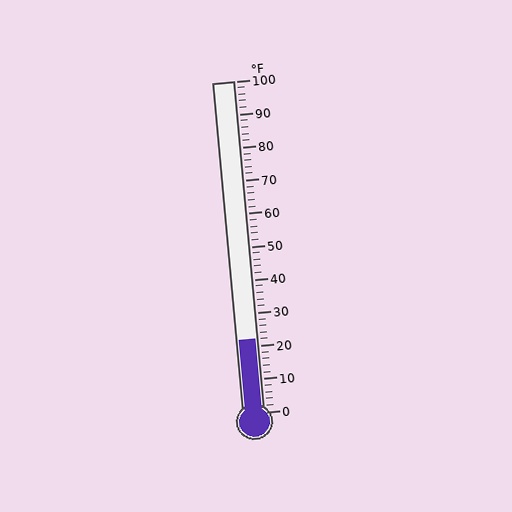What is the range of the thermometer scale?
The thermometer scale ranges from 0°F to 100°F.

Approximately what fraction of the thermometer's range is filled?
The thermometer is filled to approximately 20% of its range.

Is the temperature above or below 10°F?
The temperature is above 10°F.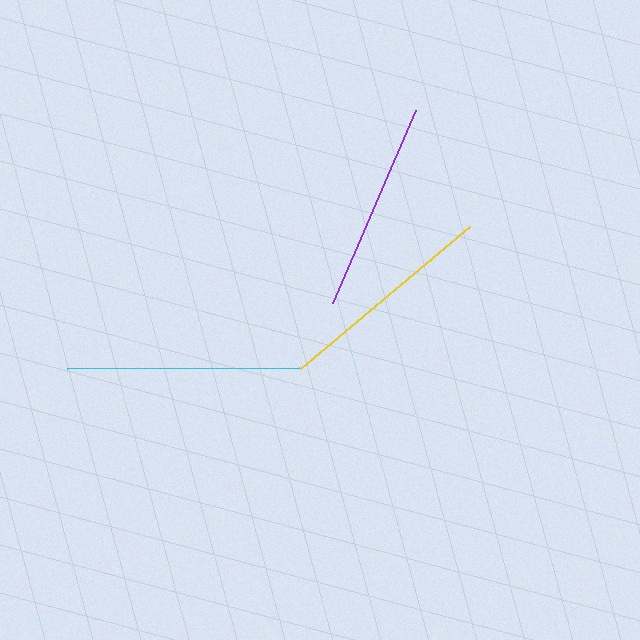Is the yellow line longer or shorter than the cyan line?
The cyan line is longer than the yellow line.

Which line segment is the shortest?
The purple line is the shortest at approximately 209 pixels.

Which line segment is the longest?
The cyan line is the longest at approximately 233 pixels.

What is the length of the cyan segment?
The cyan segment is approximately 233 pixels long.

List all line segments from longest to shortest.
From longest to shortest: cyan, yellow, purple.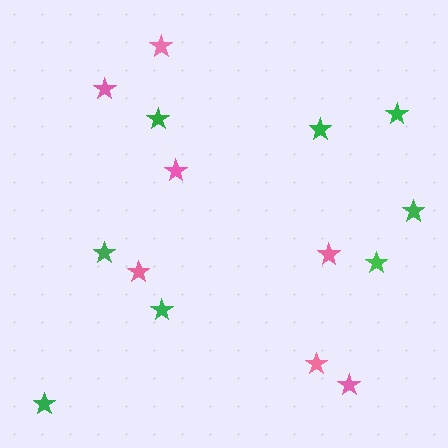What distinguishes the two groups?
There are 2 groups: one group of green stars (8) and one group of pink stars (7).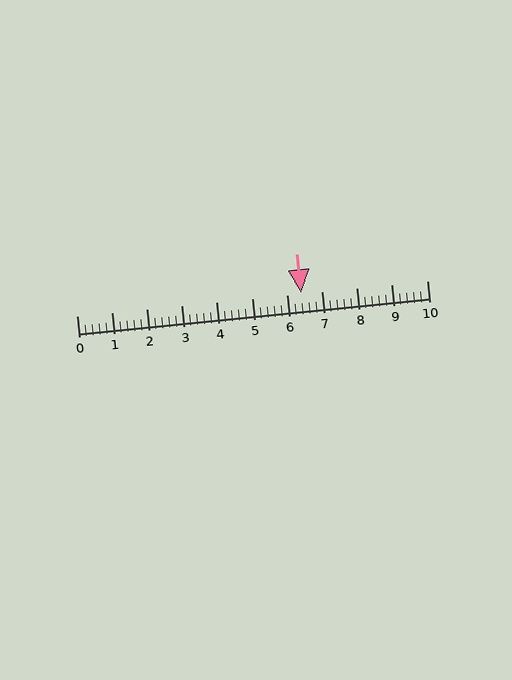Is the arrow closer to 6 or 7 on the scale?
The arrow is closer to 6.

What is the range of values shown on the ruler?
The ruler shows values from 0 to 10.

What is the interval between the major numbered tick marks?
The major tick marks are spaced 1 units apart.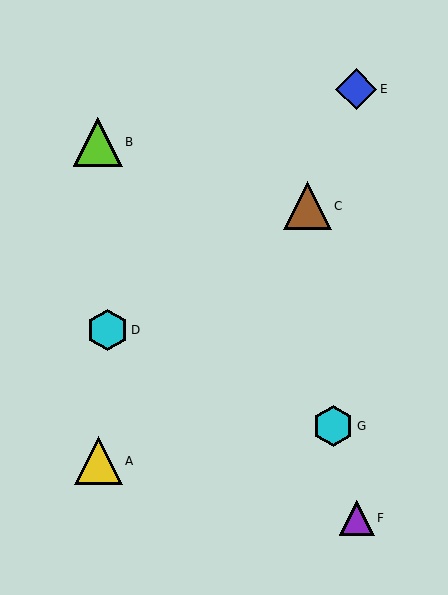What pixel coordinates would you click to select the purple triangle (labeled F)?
Click at (357, 518) to select the purple triangle F.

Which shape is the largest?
The lime triangle (labeled B) is the largest.